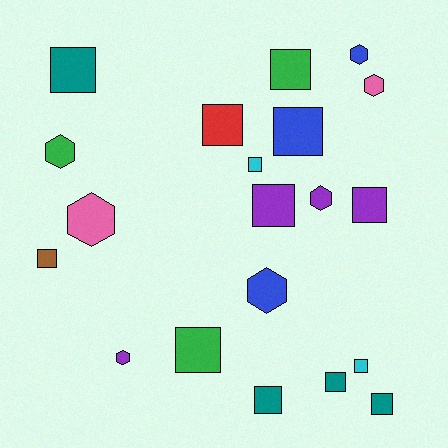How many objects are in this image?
There are 20 objects.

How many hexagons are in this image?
There are 7 hexagons.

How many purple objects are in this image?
There are 4 purple objects.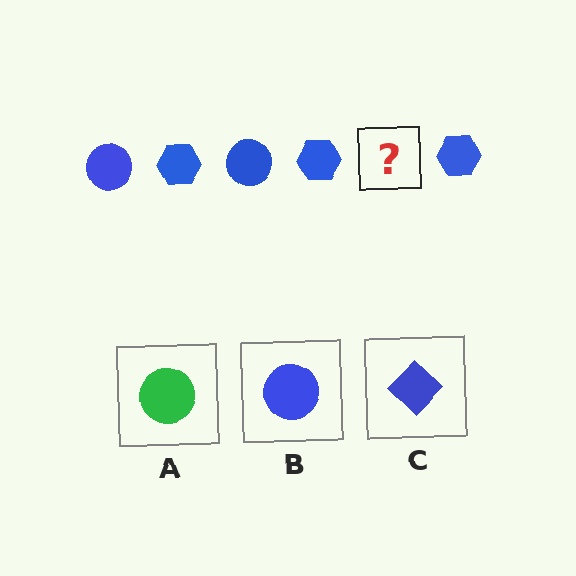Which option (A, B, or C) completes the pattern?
B.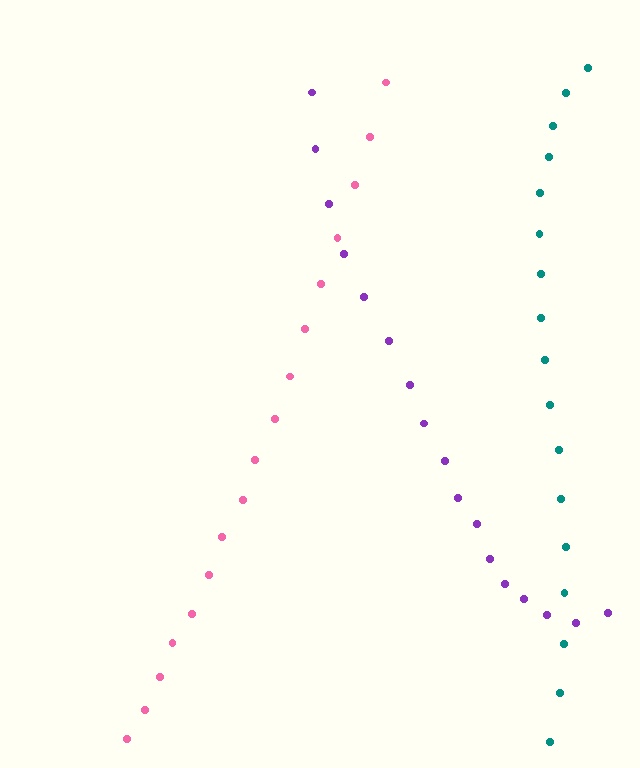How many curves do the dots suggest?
There are 3 distinct paths.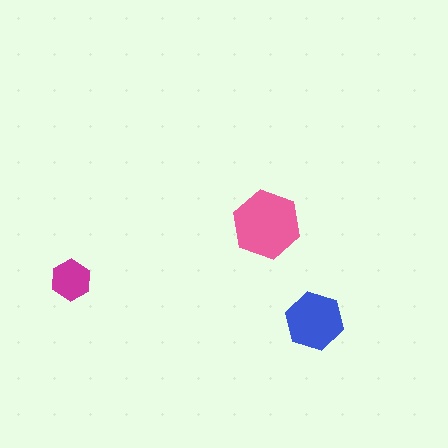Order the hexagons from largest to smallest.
the pink one, the blue one, the magenta one.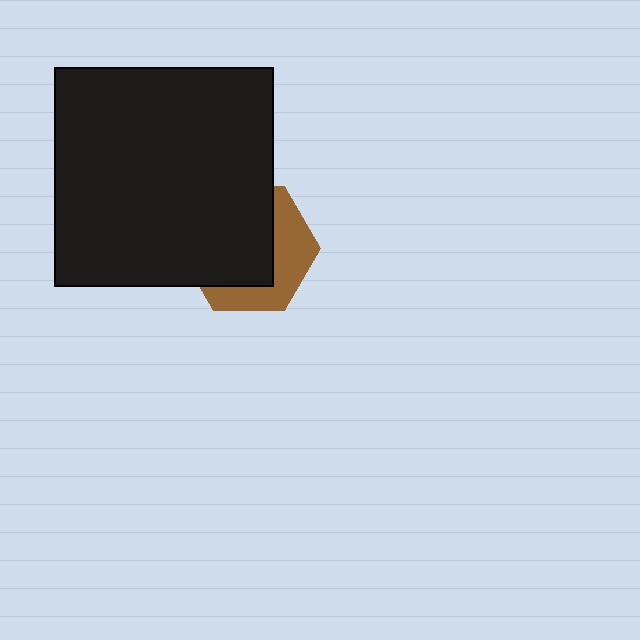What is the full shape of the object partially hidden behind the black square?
The partially hidden object is a brown hexagon.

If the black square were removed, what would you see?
You would see the complete brown hexagon.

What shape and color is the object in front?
The object in front is a black square.